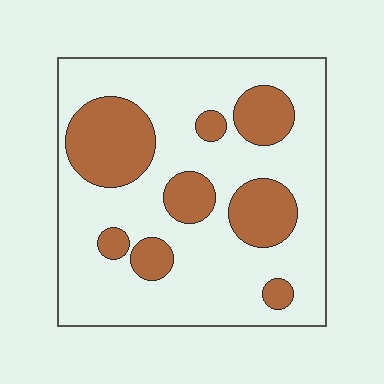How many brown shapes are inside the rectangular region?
8.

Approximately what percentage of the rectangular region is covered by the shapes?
Approximately 25%.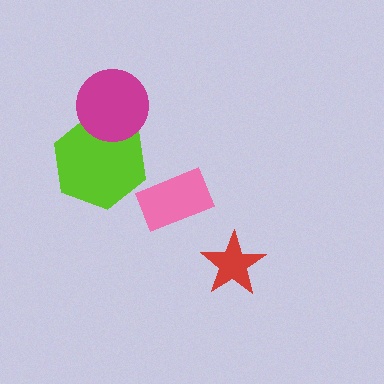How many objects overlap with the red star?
0 objects overlap with the red star.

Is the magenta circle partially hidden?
No, no other shape covers it.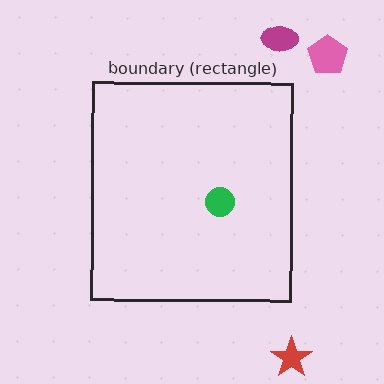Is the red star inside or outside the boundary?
Outside.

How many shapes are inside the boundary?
1 inside, 3 outside.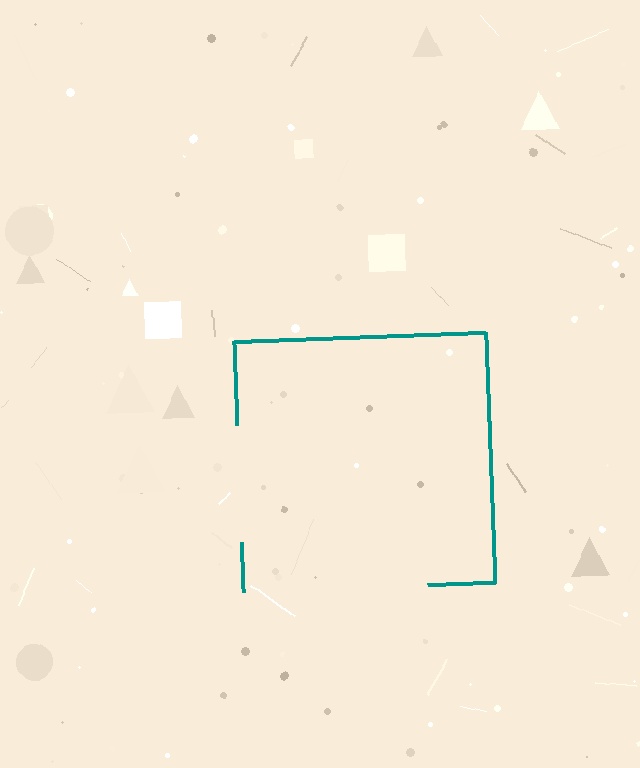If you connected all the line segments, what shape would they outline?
They would outline a square.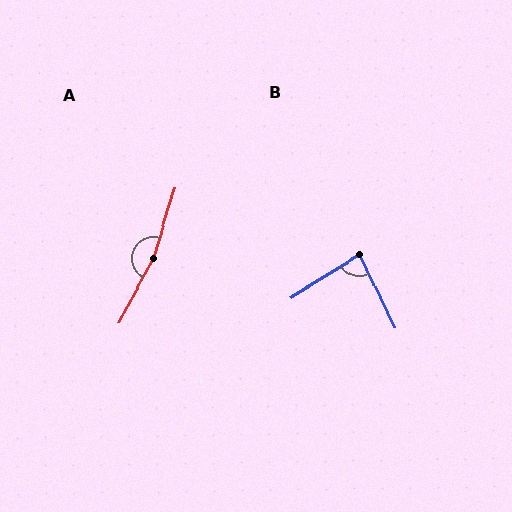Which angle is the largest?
A, at approximately 169 degrees.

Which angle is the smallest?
B, at approximately 84 degrees.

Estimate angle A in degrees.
Approximately 169 degrees.